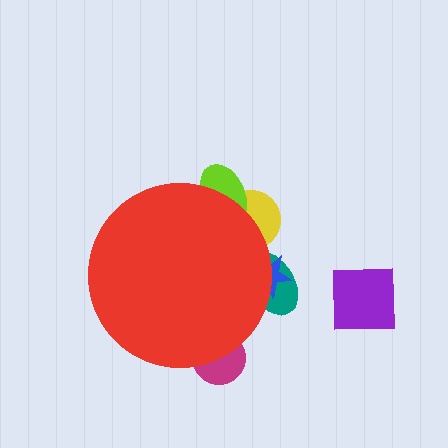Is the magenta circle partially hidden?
Yes, the magenta circle is partially hidden behind the red circle.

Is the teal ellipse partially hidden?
Yes, the teal ellipse is partially hidden behind the red circle.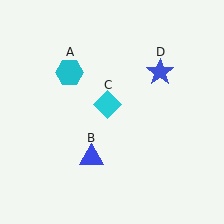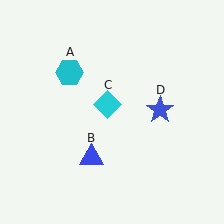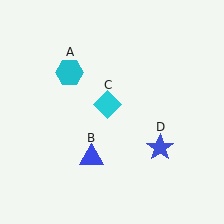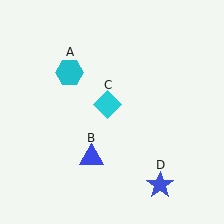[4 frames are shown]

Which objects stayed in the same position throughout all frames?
Cyan hexagon (object A) and blue triangle (object B) and cyan diamond (object C) remained stationary.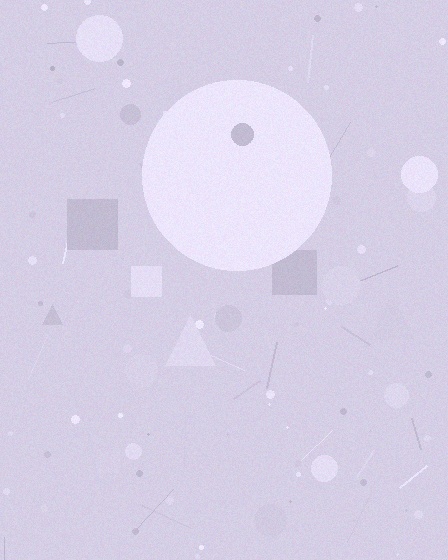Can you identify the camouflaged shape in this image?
The camouflaged shape is a circle.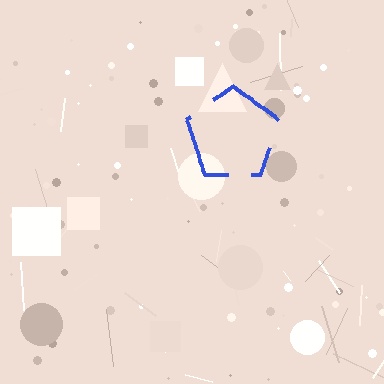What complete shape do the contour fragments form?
The contour fragments form a pentagon.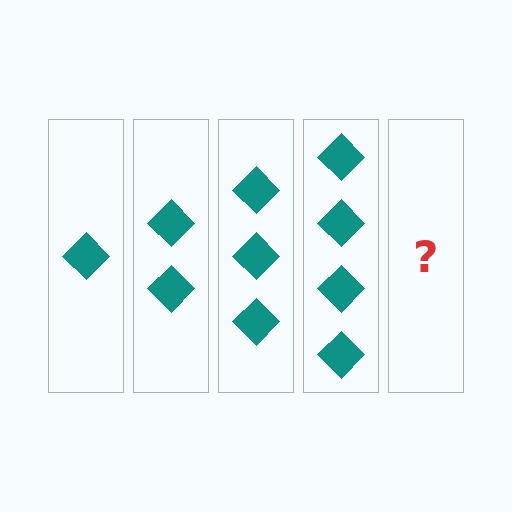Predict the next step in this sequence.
The next step is 5 diamonds.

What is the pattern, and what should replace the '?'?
The pattern is that each step adds one more diamond. The '?' should be 5 diamonds.